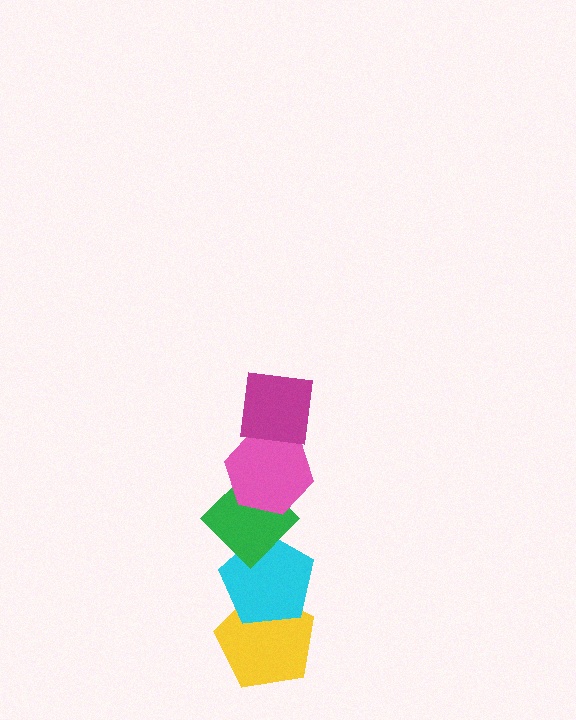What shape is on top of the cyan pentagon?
The green diamond is on top of the cyan pentagon.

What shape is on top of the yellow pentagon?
The cyan pentagon is on top of the yellow pentagon.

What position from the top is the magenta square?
The magenta square is 1st from the top.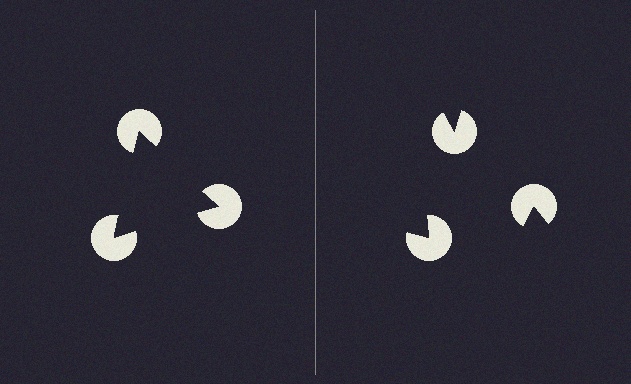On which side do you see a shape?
An illusory triangle appears on the left side. On the right side the wedge cuts are rotated, so no coherent shape forms.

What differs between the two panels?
The pac-man discs are positioned identically on both sides; only the wedge orientations differ. On the left they align to a triangle; on the right they are misaligned.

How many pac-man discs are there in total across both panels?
6 — 3 on each side.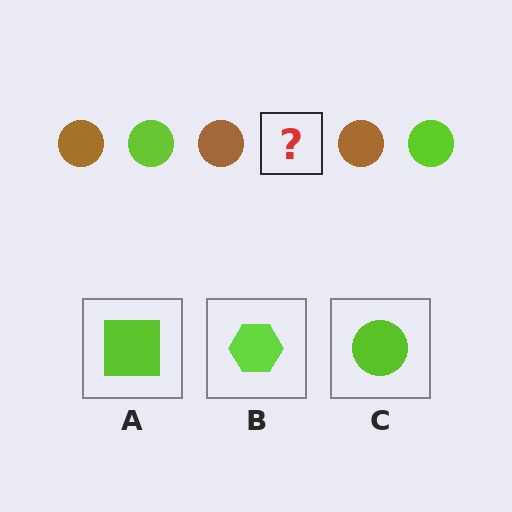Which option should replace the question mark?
Option C.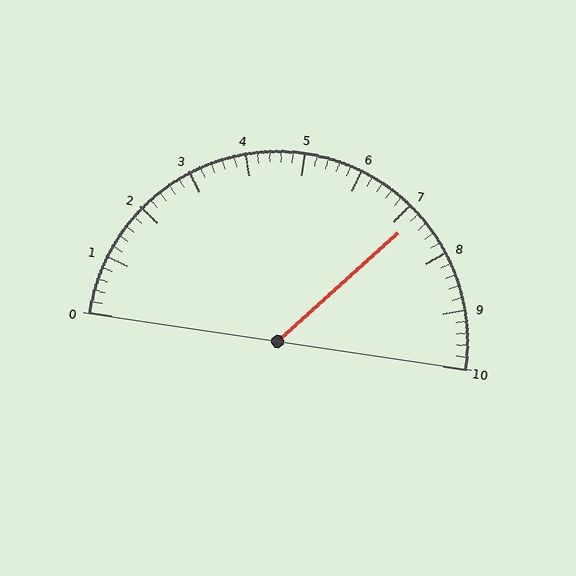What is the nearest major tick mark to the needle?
The nearest major tick mark is 7.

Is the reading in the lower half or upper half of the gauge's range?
The reading is in the upper half of the range (0 to 10).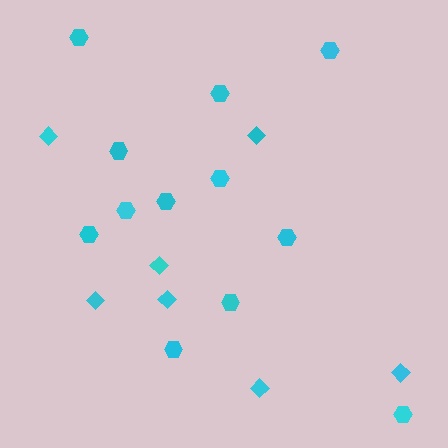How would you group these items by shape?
There are 2 groups: one group of diamonds (7) and one group of hexagons (12).